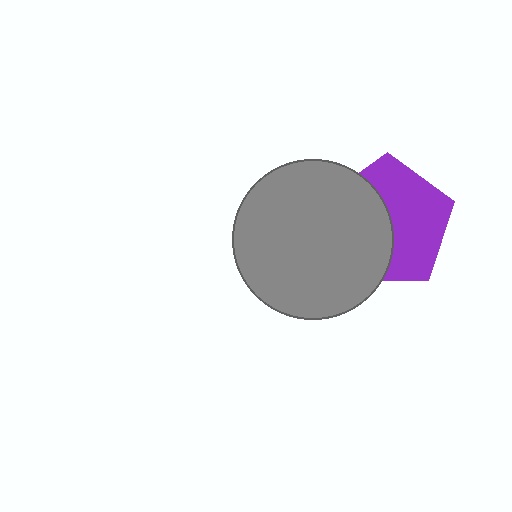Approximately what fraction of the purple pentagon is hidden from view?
Roughly 47% of the purple pentagon is hidden behind the gray circle.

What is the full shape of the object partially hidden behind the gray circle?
The partially hidden object is a purple pentagon.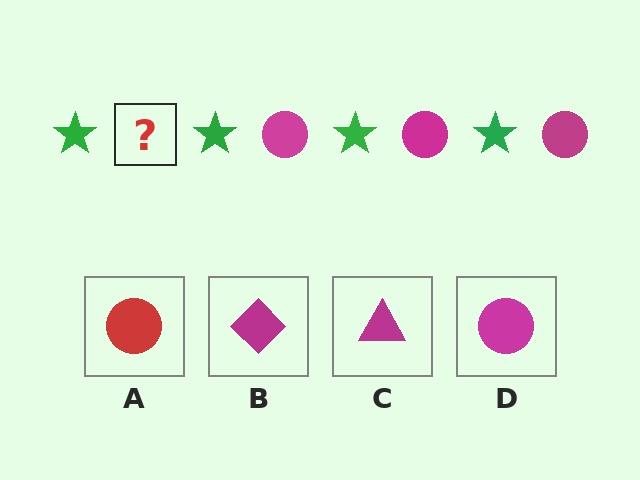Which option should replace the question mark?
Option D.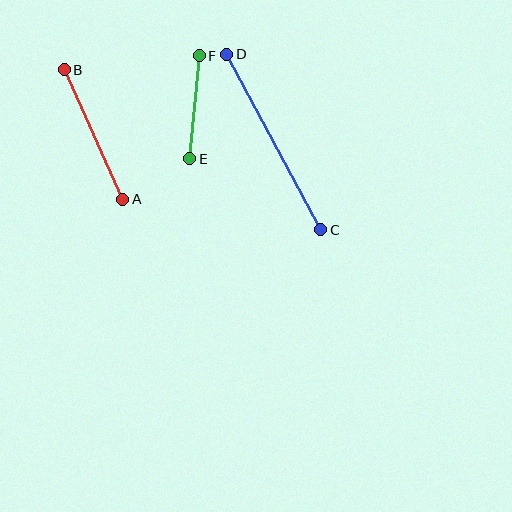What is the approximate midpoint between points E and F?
The midpoint is at approximately (194, 107) pixels.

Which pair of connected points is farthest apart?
Points C and D are farthest apart.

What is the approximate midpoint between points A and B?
The midpoint is at approximately (93, 135) pixels.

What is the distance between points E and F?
The distance is approximately 104 pixels.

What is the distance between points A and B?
The distance is approximately 142 pixels.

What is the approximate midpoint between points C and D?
The midpoint is at approximately (274, 142) pixels.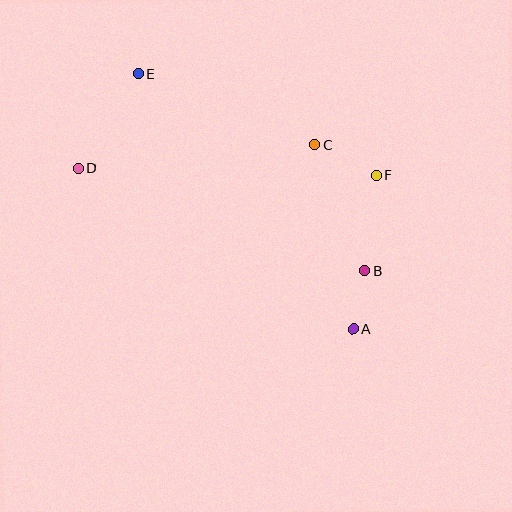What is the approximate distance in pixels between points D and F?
The distance between D and F is approximately 298 pixels.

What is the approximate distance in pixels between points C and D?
The distance between C and D is approximately 238 pixels.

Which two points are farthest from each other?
Points A and E are farthest from each other.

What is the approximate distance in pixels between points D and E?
The distance between D and E is approximately 112 pixels.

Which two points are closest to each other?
Points A and B are closest to each other.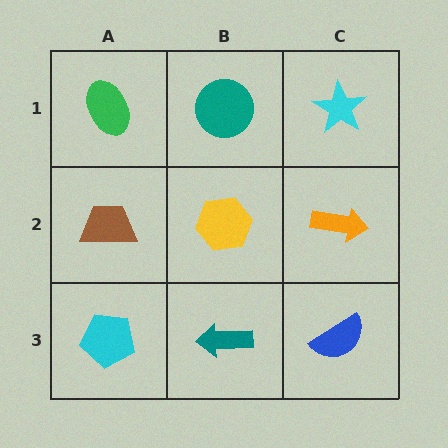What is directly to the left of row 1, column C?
A teal circle.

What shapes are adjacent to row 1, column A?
A brown trapezoid (row 2, column A), a teal circle (row 1, column B).